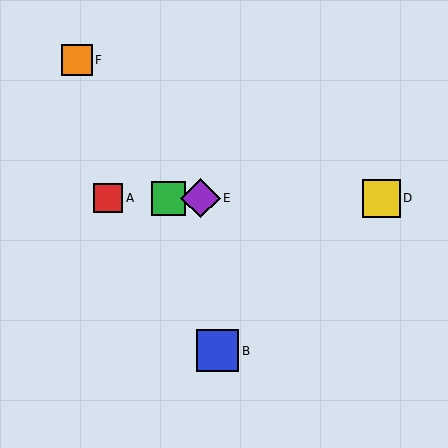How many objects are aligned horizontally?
4 objects (A, C, D, E) are aligned horizontally.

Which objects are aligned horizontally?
Objects A, C, D, E are aligned horizontally.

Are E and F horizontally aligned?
No, E is at y≈198 and F is at y≈60.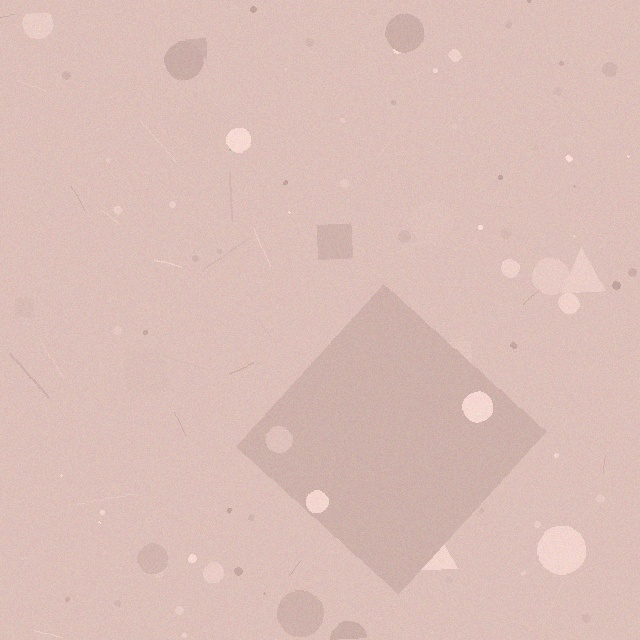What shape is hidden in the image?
A diamond is hidden in the image.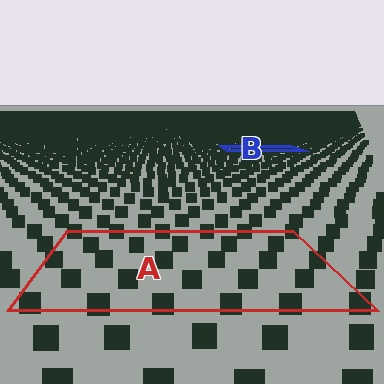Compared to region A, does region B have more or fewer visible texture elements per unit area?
Region B has more texture elements per unit area — they are packed more densely because it is farther away.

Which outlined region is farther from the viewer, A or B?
Region B is farther from the viewer — the texture elements inside it appear smaller and more densely packed.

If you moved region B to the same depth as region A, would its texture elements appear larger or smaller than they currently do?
They would appear larger. At a closer depth, the same texture elements are projected at a bigger on-screen size.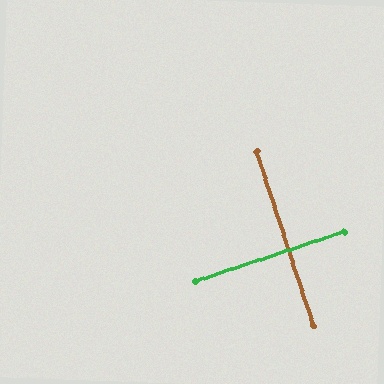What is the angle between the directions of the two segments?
Approximately 89 degrees.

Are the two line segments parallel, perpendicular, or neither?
Perpendicular — they meet at approximately 89°.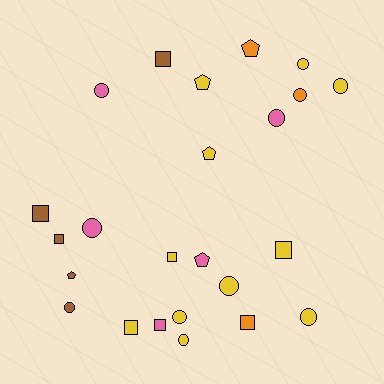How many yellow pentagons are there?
There are 2 yellow pentagons.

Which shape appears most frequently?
Circle, with 11 objects.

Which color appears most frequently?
Yellow, with 11 objects.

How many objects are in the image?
There are 24 objects.